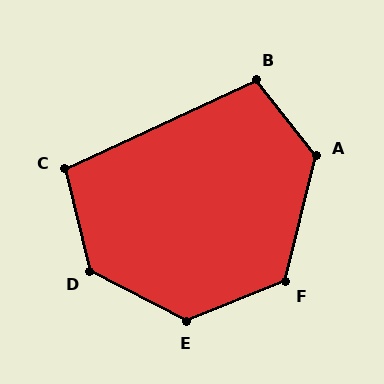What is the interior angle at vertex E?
Approximately 131 degrees (obtuse).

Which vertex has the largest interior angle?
D, at approximately 131 degrees.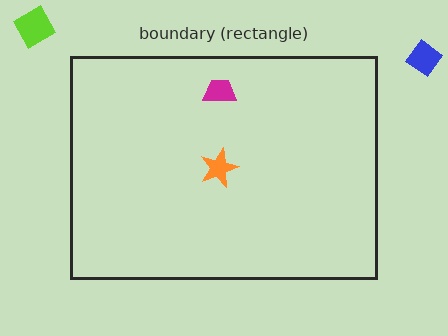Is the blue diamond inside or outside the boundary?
Outside.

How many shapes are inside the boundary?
2 inside, 2 outside.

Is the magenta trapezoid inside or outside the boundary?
Inside.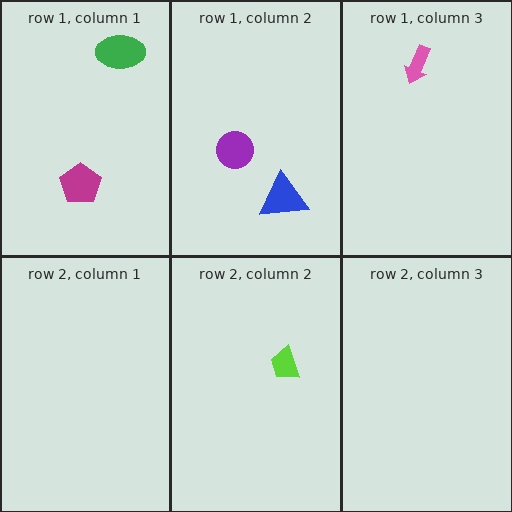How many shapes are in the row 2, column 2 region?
1.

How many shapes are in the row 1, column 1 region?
2.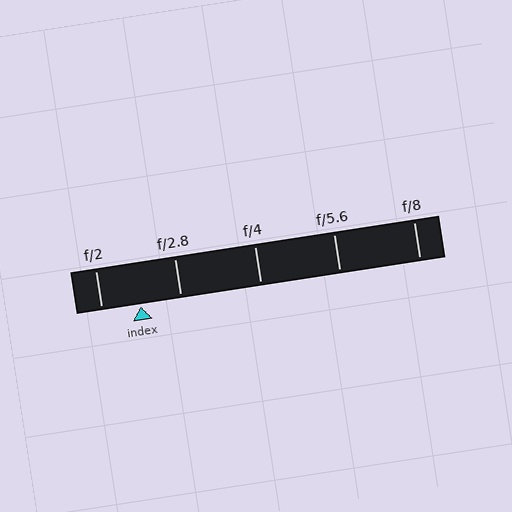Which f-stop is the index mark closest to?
The index mark is closest to f/2.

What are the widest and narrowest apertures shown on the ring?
The widest aperture shown is f/2 and the narrowest is f/8.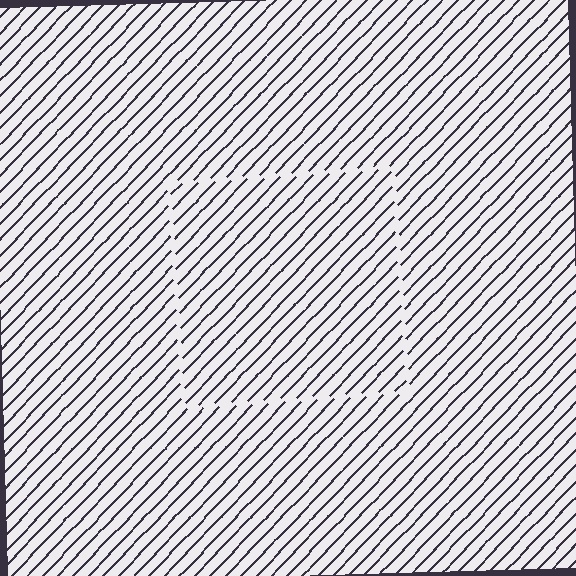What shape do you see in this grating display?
An illusory square. The interior of the shape contains the same grating, shifted by half a period — the contour is defined by the phase discontinuity where line-ends from the inner and outer gratings abut.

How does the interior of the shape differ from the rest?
The interior of the shape contains the same grating, shifted by half a period — the contour is defined by the phase discontinuity where line-ends from the inner and outer gratings abut.